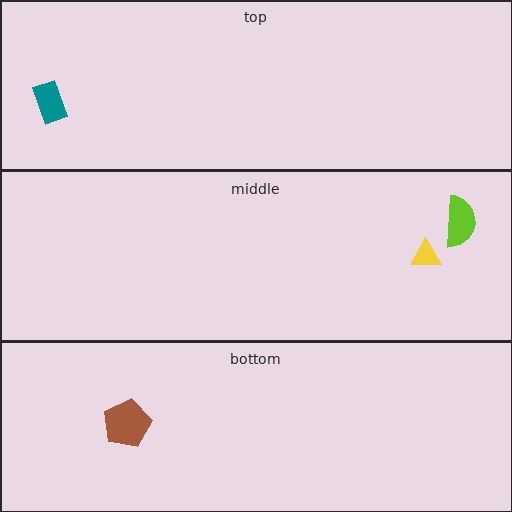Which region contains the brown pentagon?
The bottom region.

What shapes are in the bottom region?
The brown pentagon.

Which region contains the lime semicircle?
The middle region.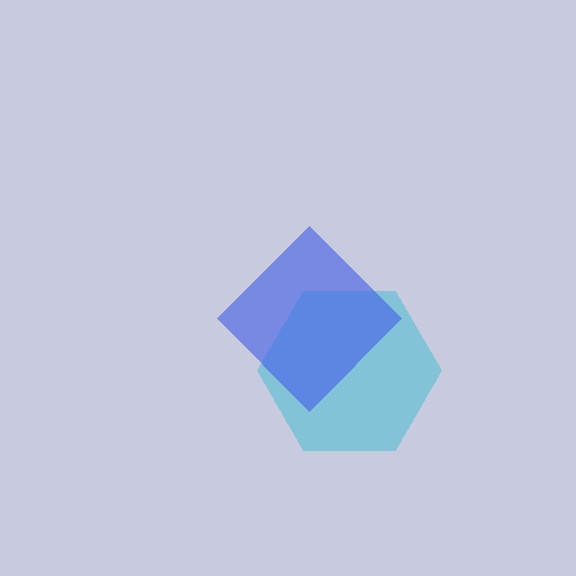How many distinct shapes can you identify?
There are 2 distinct shapes: a cyan hexagon, a blue diamond.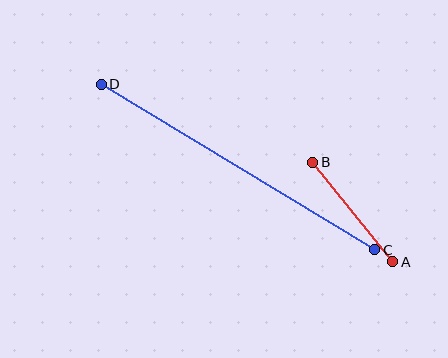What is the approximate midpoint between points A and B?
The midpoint is at approximately (353, 212) pixels.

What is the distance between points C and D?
The distance is approximately 320 pixels.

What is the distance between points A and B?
The distance is approximately 128 pixels.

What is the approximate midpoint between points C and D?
The midpoint is at approximately (238, 167) pixels.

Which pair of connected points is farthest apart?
Points C and D are farthest apart.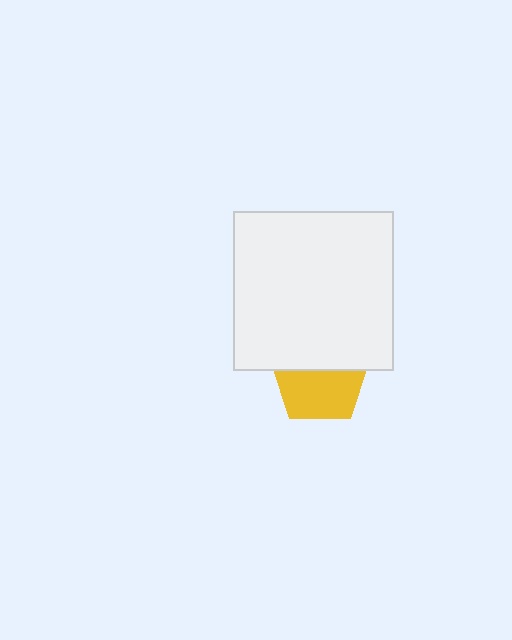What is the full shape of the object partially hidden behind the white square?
The partially hidden object is a yellow pentagon.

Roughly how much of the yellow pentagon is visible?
About half of it is visible (roughly 56%).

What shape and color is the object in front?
The object in front is a white square.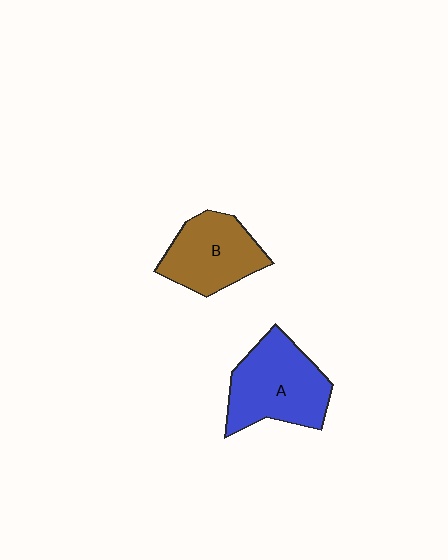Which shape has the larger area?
Shape A (blue).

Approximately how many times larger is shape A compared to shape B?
Approximately 1.2 times.